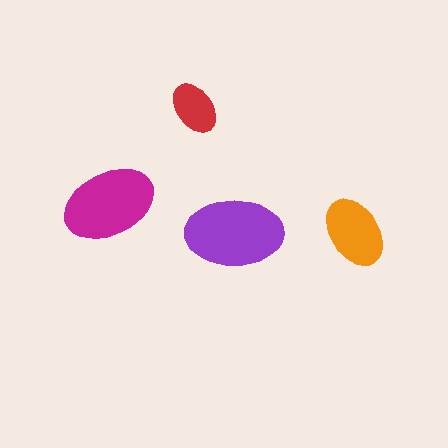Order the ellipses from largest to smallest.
the purple one, the magenta one, the orange one, the red one.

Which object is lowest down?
The purple ellipse is bottommost.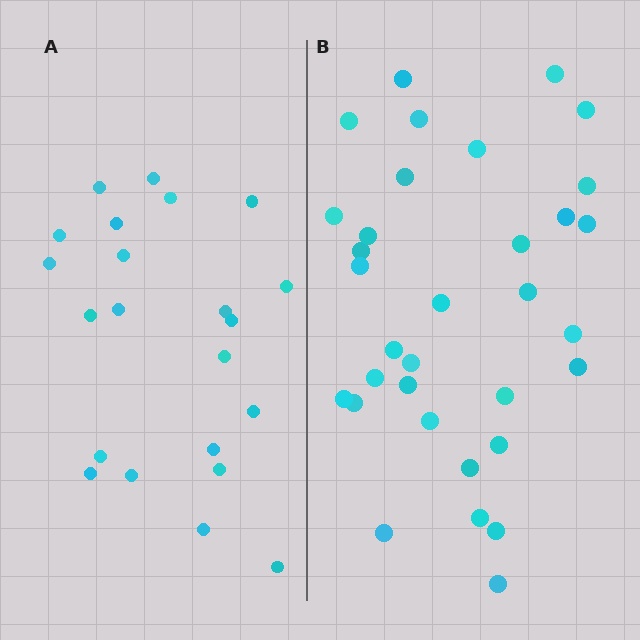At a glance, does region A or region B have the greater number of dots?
Region B (the right region) has more dots.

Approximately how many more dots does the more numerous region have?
Region B has roughly 12 or so more dots than region A.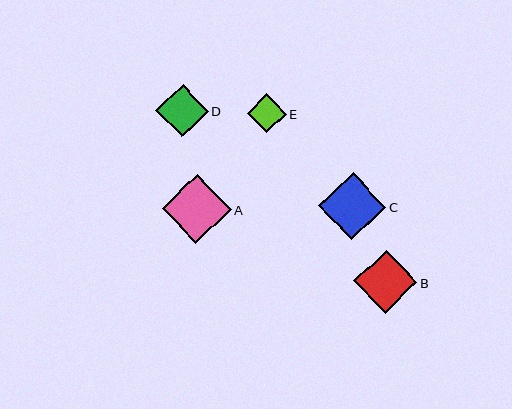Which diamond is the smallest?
Diamond E is the smallest with a size of approximately 39 pixels.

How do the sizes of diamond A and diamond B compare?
Diamond A and diamond B are approximately the same size.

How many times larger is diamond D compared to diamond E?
Diamond D is approximately 1.3 times the size of diamond E.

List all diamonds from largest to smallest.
From largest to smallest: A, C, B, D, E.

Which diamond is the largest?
Diamond A is the largest with a size of approximately 69 pixels.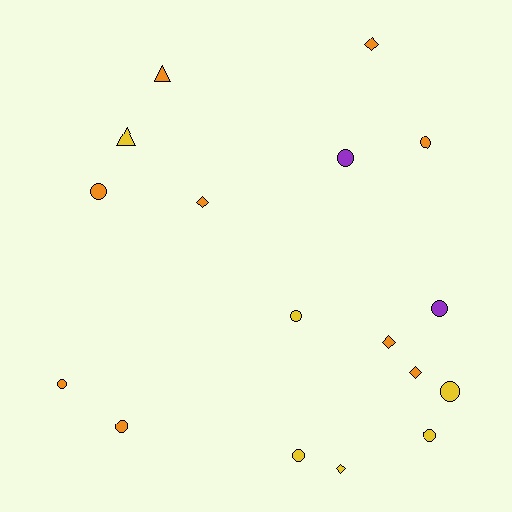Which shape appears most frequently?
Circle, with 10 objects.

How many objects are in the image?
There are 17 objects.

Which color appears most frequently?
Orange, with 9 objects.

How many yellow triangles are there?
There is 1 yellow triangle.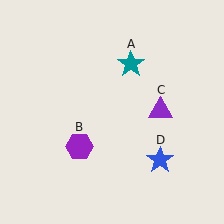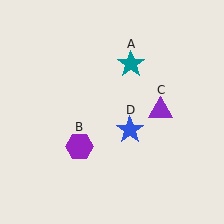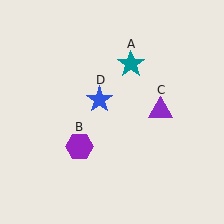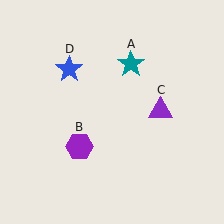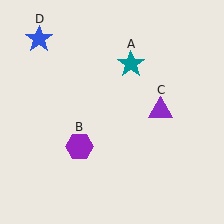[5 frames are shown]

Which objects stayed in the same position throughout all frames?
Teal star (object A) and purple hexagon (object B) and purple triangle (object C) remained stationary.